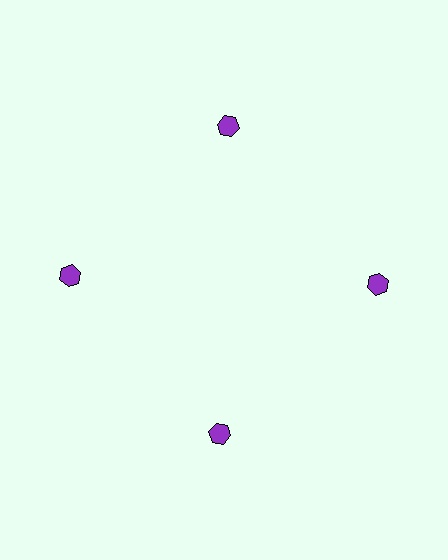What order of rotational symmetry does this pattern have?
This pattern has 4-fold rotational symmetry.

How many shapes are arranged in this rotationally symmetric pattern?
There are 4 shapes, arranged in 4 groups of 1.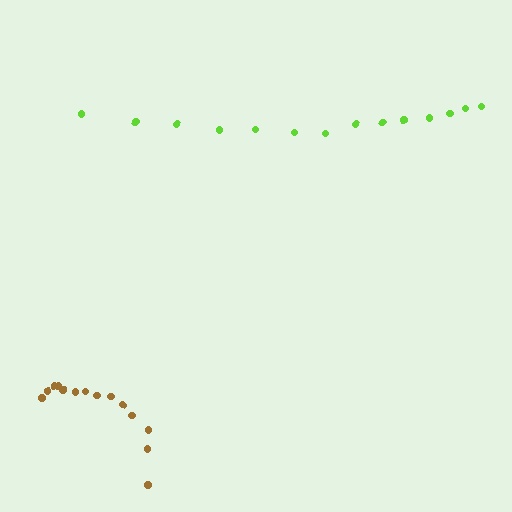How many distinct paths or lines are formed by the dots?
There are 2 distinct paths.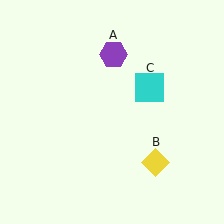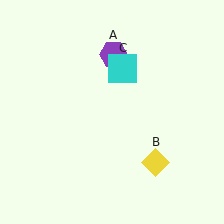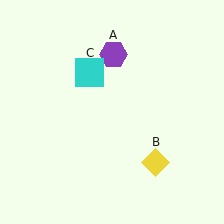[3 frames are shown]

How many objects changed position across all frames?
1 object changed position: cyan square (object C).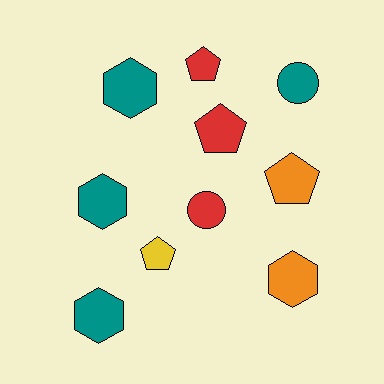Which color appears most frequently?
Teal, with 4 objects.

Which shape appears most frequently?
Hexagon, with 4 objects.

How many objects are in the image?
There are 10 objects.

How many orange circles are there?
There are no orange circles.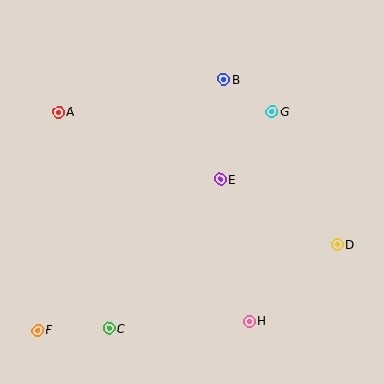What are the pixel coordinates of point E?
Point E is at (221, 179).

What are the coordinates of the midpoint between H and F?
The midpoint between H and F is at (143, 326).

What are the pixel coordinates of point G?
Point G is at (272, 112).